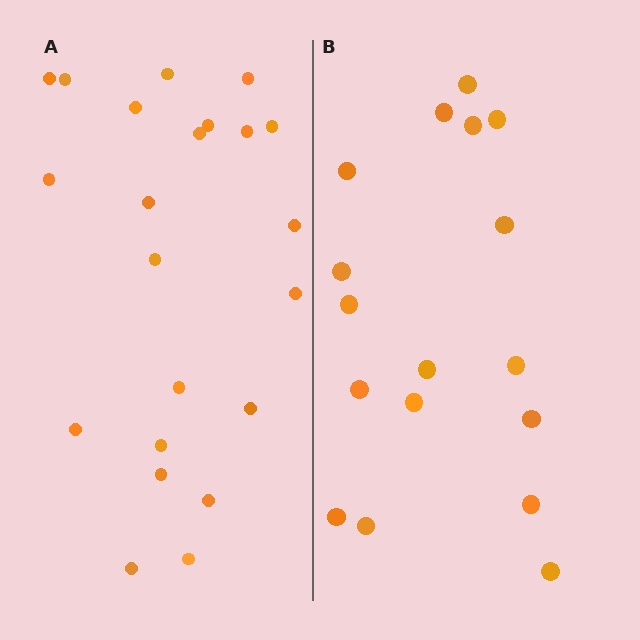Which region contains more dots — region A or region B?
Region A (the left region) has more dots.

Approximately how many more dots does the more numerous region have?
Region A has about 5 more dots than region B.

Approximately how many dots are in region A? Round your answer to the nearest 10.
About 20 dots. (The exact count is 22, which rounds to 20.)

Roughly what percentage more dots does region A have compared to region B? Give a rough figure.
About 30% more.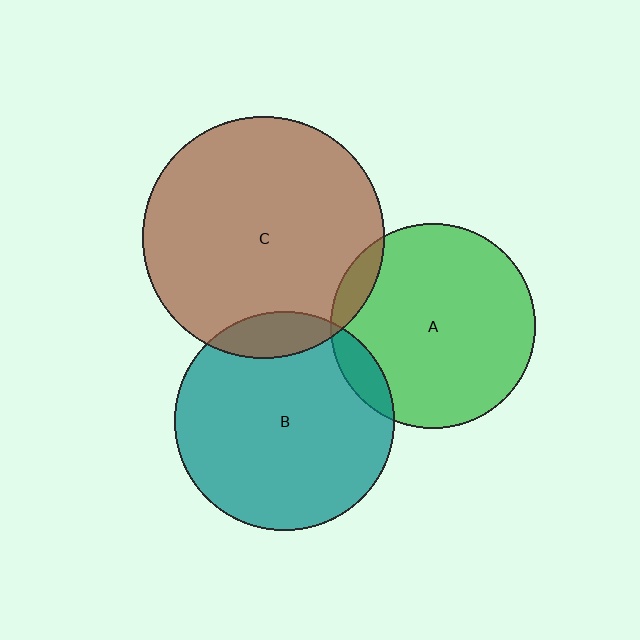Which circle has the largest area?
Circle C (brown).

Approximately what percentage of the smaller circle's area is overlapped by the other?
Approximately 10%.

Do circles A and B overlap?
Yes.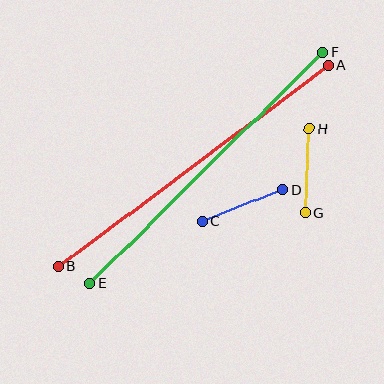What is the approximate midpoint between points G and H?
The midpoint is at approximately (307, 171) pixels.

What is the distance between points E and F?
The distance is approximately 328 pixels.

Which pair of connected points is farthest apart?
Points A and B are farthest apart.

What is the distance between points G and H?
The distance is approximately 84 pixels.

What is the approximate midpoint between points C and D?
The midpoint is at approximately (242, 206) pixels.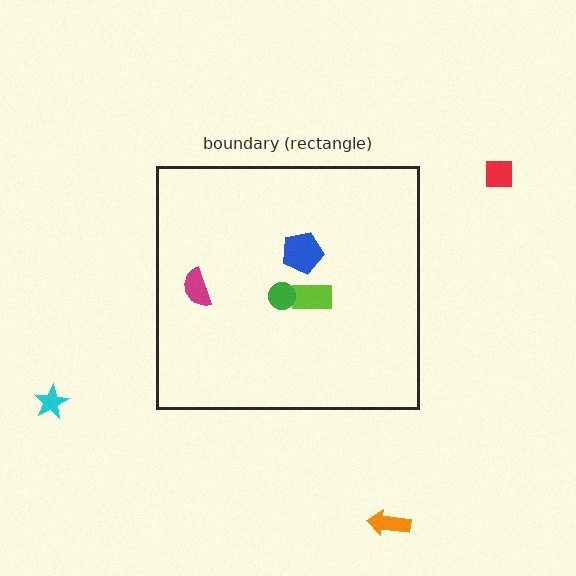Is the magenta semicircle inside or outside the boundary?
Inside.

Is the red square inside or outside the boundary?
Outside.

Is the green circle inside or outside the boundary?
Inside.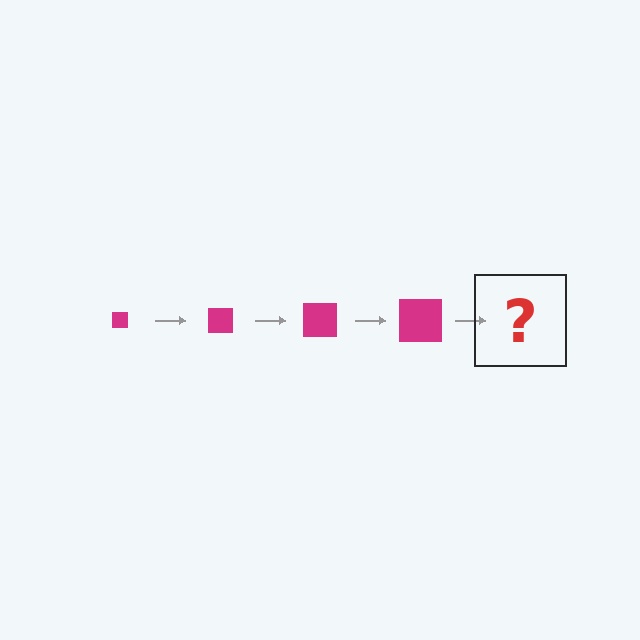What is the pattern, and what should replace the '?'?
The pattern is that the square gets progressively larger each step. The '?' should be a magenta square, larger than the previous one.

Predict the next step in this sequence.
The next step is a magenta square, larger than the previous one.